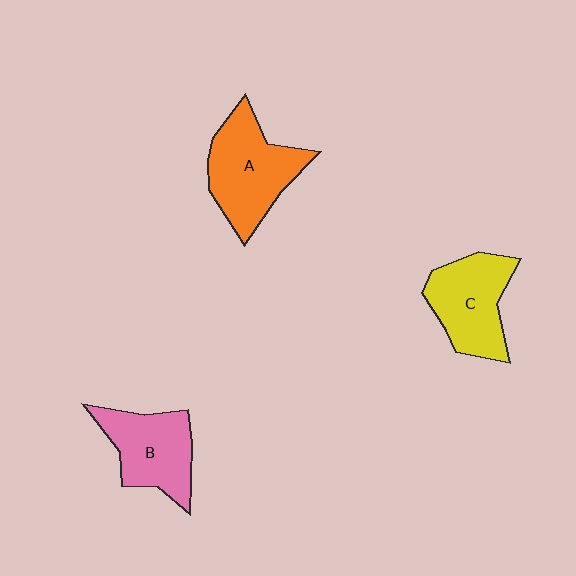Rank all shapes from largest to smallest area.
From largest to smallest: A (orange), C (yellow), B (pink).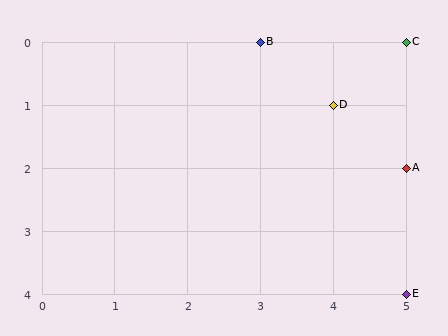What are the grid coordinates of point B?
Point B is at grid coordinates (3, 0).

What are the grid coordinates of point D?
Point D is at grid coordinates (4, 1).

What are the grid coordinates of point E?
Point E is at grid coordinates (5, 4).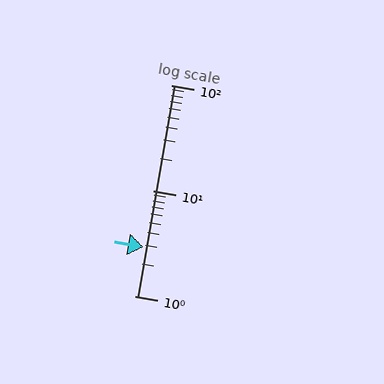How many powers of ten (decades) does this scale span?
The scale spans 2 decades, from 1 to 100.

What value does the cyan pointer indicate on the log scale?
The pointer indicates approximately 2.9.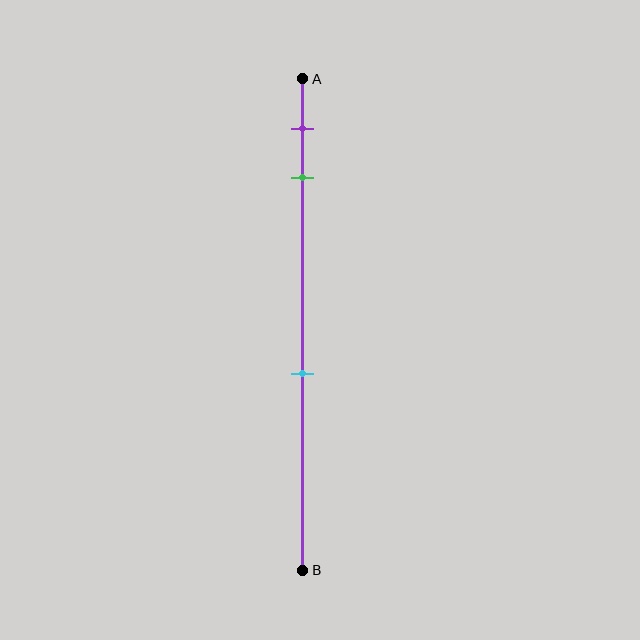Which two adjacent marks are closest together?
The purple and green marks are the closest adjacent pair.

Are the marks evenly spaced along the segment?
No, the marks are not evenly spaced.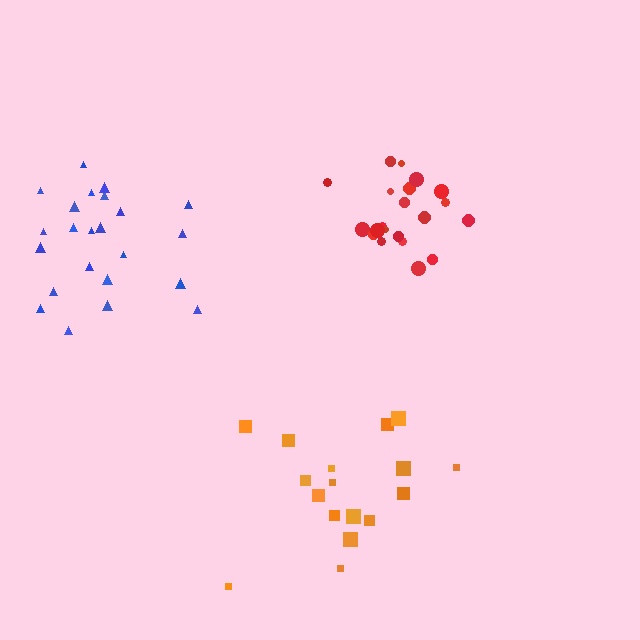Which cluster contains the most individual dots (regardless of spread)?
Blue (23).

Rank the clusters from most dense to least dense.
red, blue, orange.